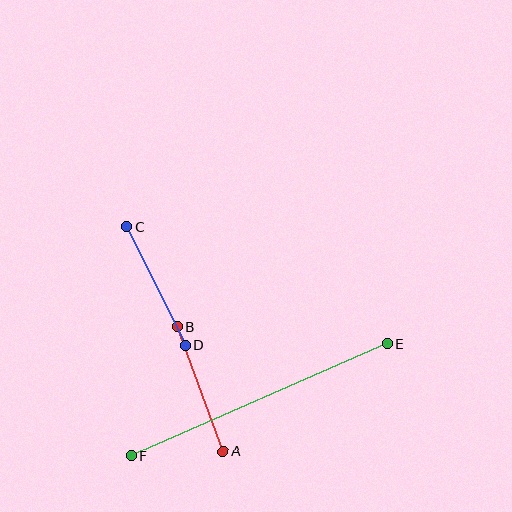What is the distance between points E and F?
The distance is approximately 279 pixels.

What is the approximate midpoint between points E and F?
The midpoint is at approximately (259, 400) pixels.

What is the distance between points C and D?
The distance is approximately 132 pixels.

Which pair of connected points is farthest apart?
Points E and F are farthest apart.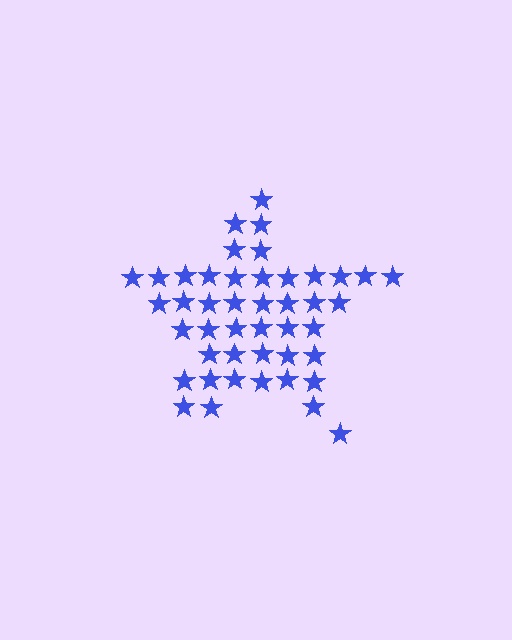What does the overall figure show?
The overall figure shows a star.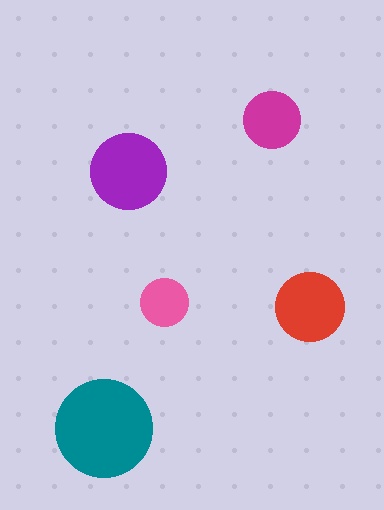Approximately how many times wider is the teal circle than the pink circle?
About 2 times wider.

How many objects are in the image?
There are 5 objects in the image.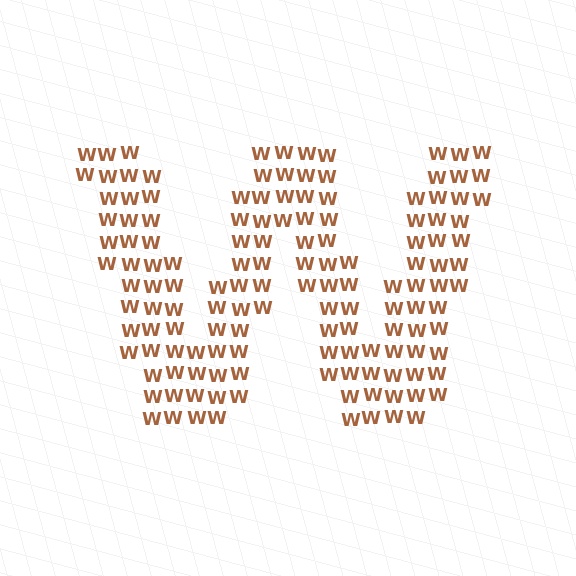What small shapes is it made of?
It is made of small letter W's.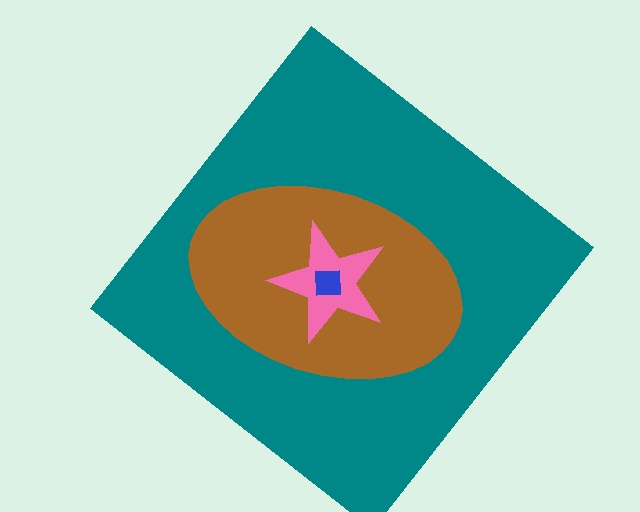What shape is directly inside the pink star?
The blue square.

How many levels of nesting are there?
4.